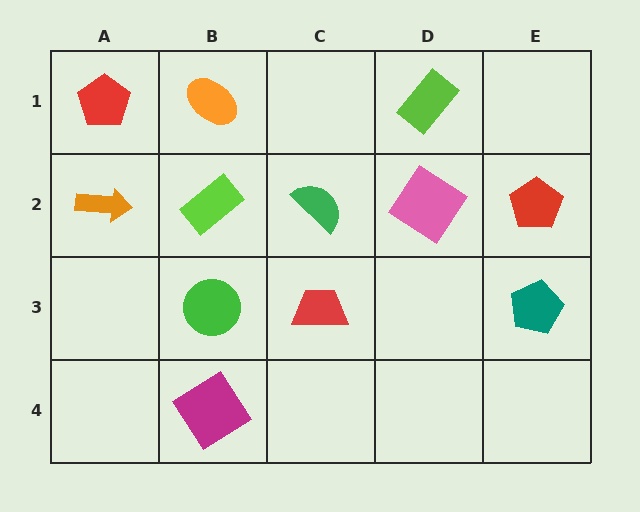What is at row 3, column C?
A red trapezoid.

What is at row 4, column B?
A magenta diamond.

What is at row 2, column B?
A lime rectangle.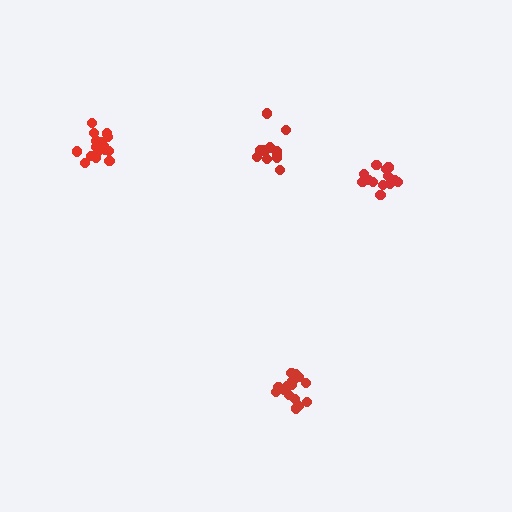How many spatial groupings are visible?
There are 4 spatial groupings.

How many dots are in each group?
Group 1: 12 dots, Group 2: 15 dots, Group 3: 14 dots, Group 4: 17 dots (58 total).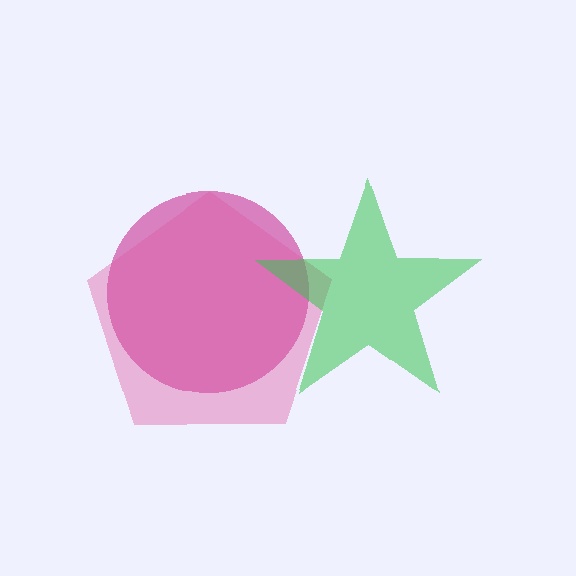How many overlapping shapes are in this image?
There are 3 overlapping shapes in the image.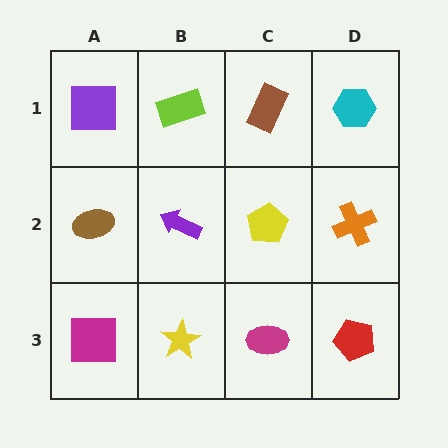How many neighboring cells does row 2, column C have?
4.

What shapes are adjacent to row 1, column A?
A brown ellipse (row 2, column A), a lime rectangle (row 1, column B).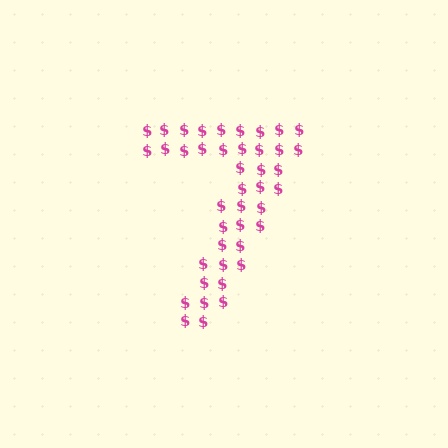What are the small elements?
The small elements are dollar signs.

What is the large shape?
The large shape is the digit 7.